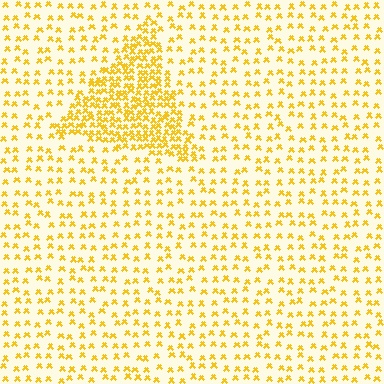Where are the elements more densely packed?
The elements are more densely packed inside the triangle boundary.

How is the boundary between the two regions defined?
The boundary is defined by a change in element density (approximately 2.6x ratio). All elements are the same color, size, and shape.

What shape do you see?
I see a triangle.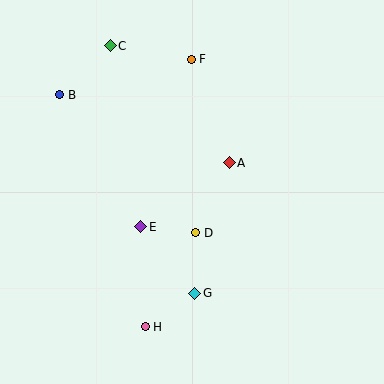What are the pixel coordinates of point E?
Point E is at (141, 227).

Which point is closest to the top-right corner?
Point F is closest to the top-right corner.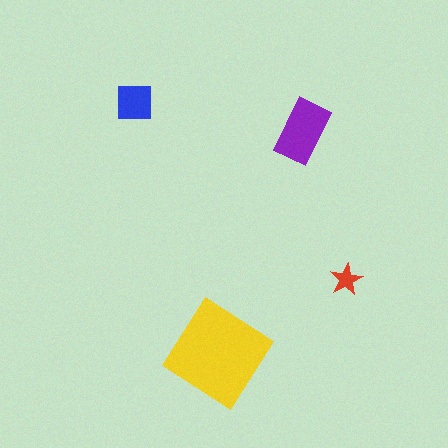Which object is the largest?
The yellow diamond.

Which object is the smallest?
The red star.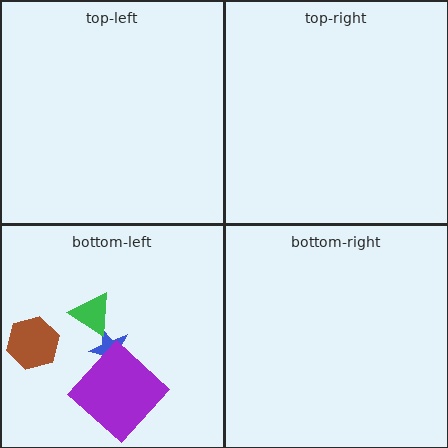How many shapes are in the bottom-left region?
4.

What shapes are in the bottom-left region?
The blue star, the green triangle, the brown hexagon, the purple diamond.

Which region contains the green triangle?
The bottom-left region.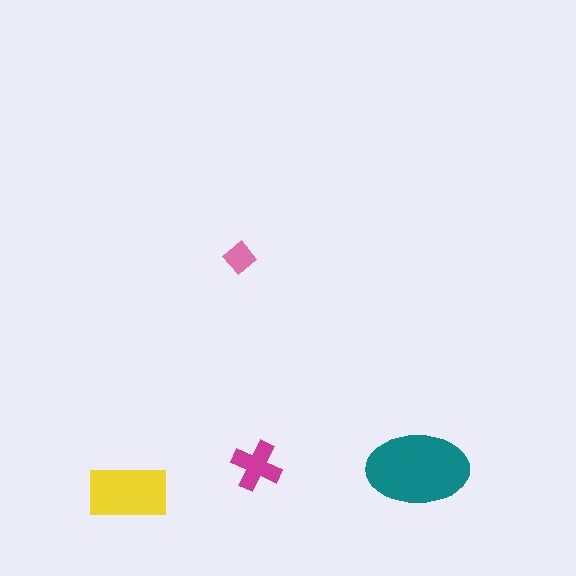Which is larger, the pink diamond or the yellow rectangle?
The yellow rectangle.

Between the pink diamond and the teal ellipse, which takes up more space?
The teal ellipse.